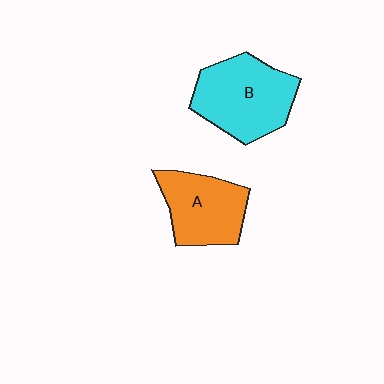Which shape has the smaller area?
Shape A (orange).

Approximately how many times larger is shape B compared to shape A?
Approximately 1.2 times.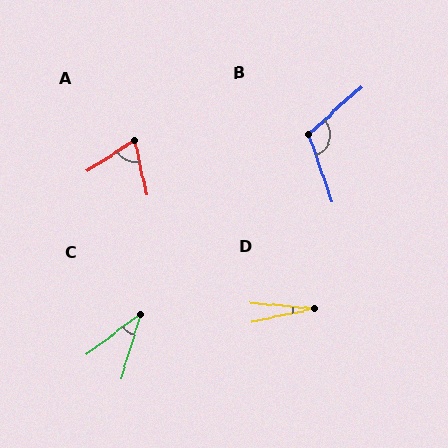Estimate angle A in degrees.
Approximately 69 degrees.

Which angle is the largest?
B, at approximately 113 degrees.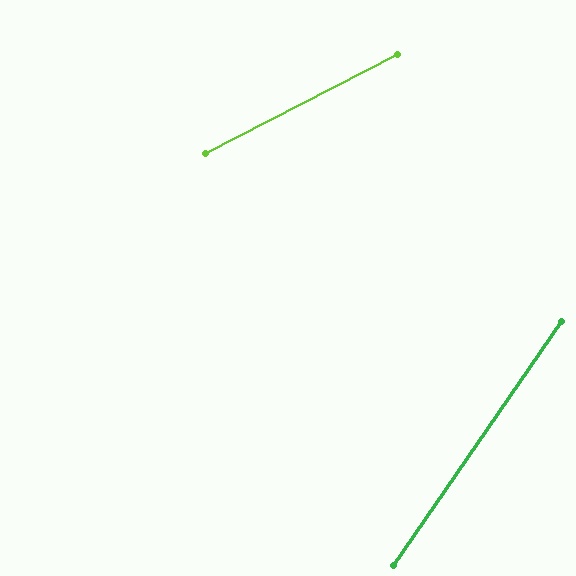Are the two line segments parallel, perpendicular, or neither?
Neither parallel nor perpendicular — they differ by about 28°.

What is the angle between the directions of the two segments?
Approximately 28 degrees.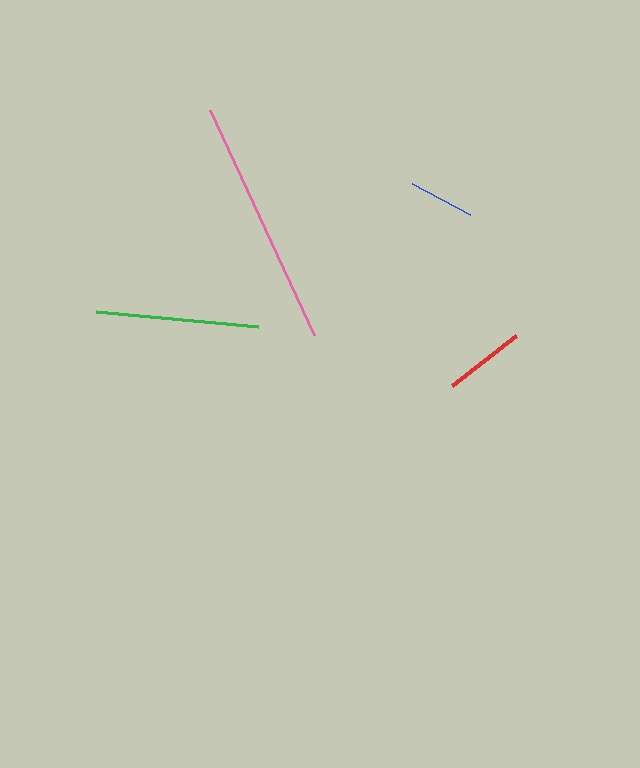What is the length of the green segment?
The green segment is approximately 162 pixels long.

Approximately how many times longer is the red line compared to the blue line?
The red line is approximately 1.2 times the length of the blue line.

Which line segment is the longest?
The pink line is the longest at approximately 247 pixels.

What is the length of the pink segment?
The pink segment is approximately 247 pixels long.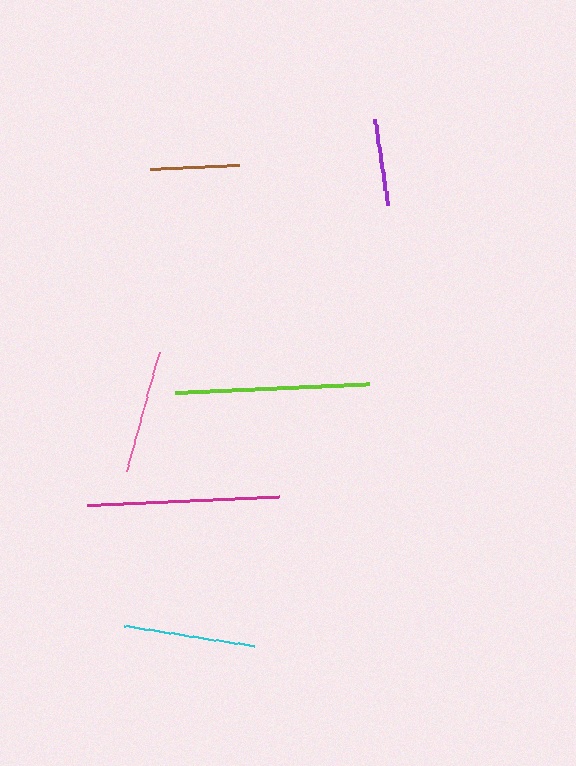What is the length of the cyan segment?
The cyan segment is approximately 131 pixels long.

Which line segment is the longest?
The lime line is the longest at approximately 194 pixels.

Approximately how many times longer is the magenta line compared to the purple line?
The magenta line is approximately 2.2 times the length of the purple line.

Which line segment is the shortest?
The purple line is the shortest at approximately 87 pixels.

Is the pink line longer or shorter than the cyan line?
The cyan line is longer than the pink line.